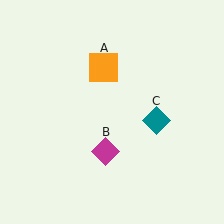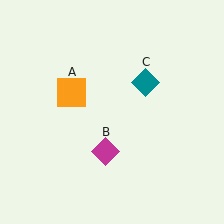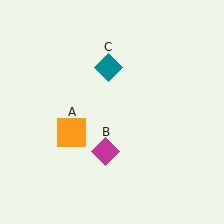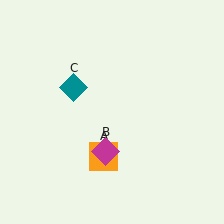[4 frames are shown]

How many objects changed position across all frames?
2 objects changed position: orange square (object A), teal diamond (object C).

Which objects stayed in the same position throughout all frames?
Magenta diamond (object B) remained stationary.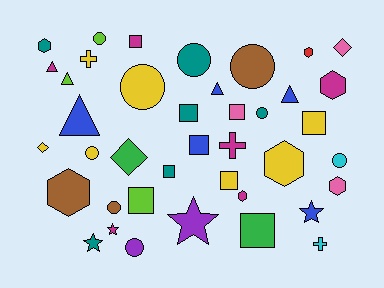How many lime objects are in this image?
There are 3 lime objects.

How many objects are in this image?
There are 40 objects.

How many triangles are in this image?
There are 5 triangles.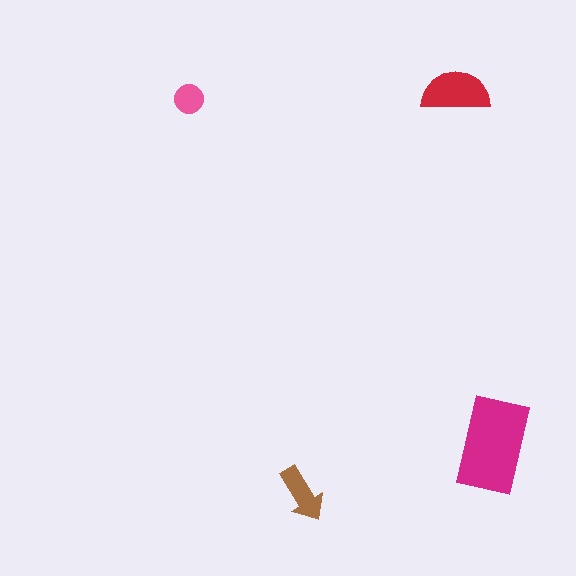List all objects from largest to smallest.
The magenta rectangle, the red semicircle, the brown arrow, the pink circle.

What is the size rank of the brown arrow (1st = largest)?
3rd.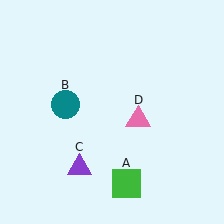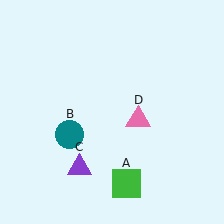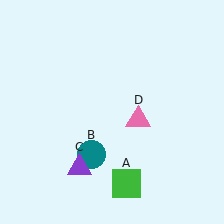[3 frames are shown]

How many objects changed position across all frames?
1 object changed position: teal circle (object B).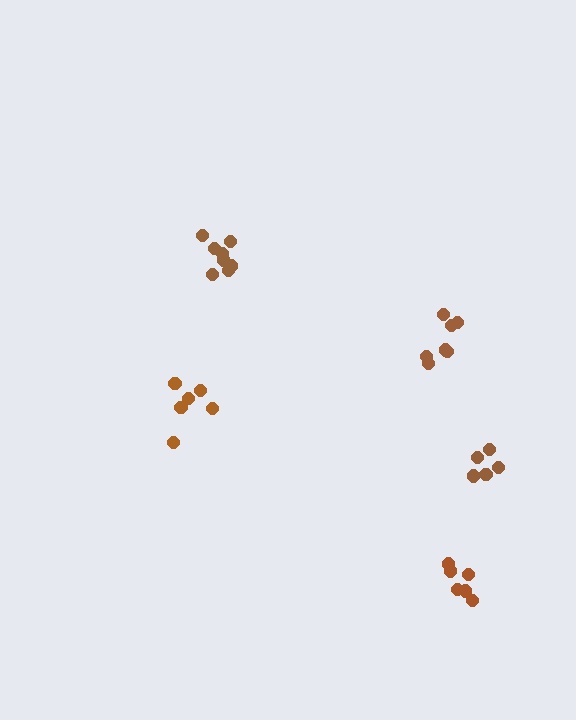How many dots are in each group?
Group 1: 6 dots, Group 2: 5 dots, Group 3: 8 dots, Group 4: 7 dots, Group 5: 6 dots (32 total).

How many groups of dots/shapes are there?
There are 5 groups.